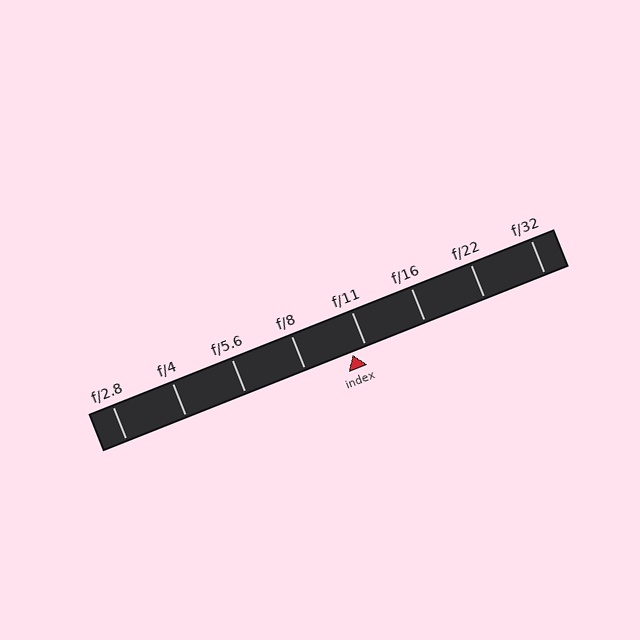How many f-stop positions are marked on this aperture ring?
There are 8 f-stop positions marked.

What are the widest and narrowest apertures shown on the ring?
The widest aperture shown is f/2.8 and the narrowest is f/32.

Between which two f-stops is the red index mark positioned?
The index mark is between f/8 and f/11.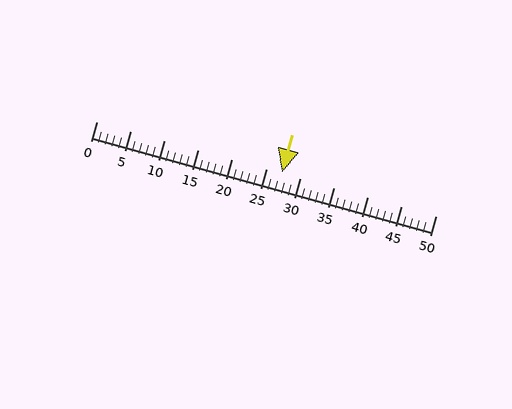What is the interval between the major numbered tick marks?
The major tick marks are spaced 5 units apart.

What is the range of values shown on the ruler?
The ruler shows values from 0 to 50.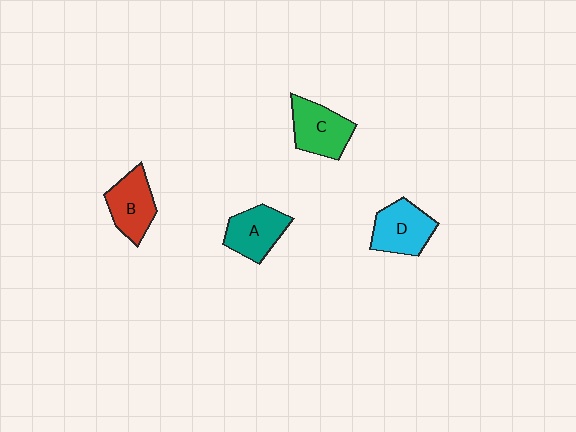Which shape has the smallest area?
Shape A (teal).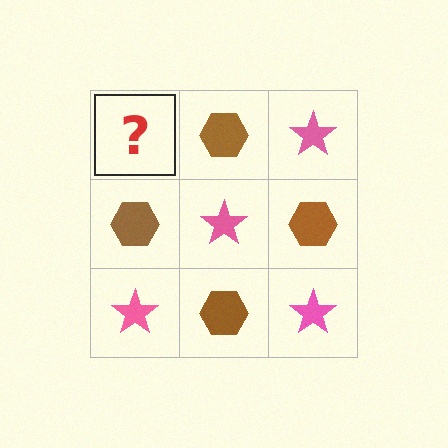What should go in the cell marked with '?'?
The missing cell should contain a pink star.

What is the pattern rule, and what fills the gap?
The rule is that it alternates pink star and brown hexagon in a checkerboard pattern. The gap should be filled with a pink star.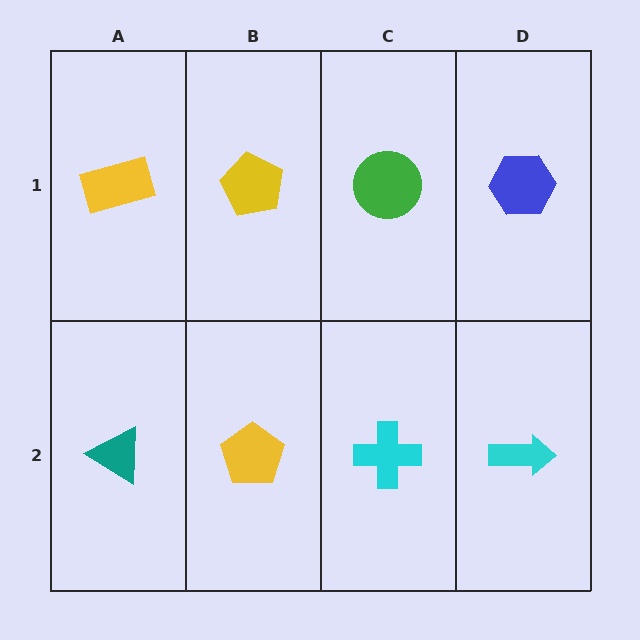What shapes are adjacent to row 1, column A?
A teal triangle (row 2, column A), a yellow pentagon (row 1, column B).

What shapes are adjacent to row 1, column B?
A yellow pentagon (row 2, column B), a yellow rectangle (row 1, column A), a green circle (row 1, column C).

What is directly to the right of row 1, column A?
A yellow pentagon.